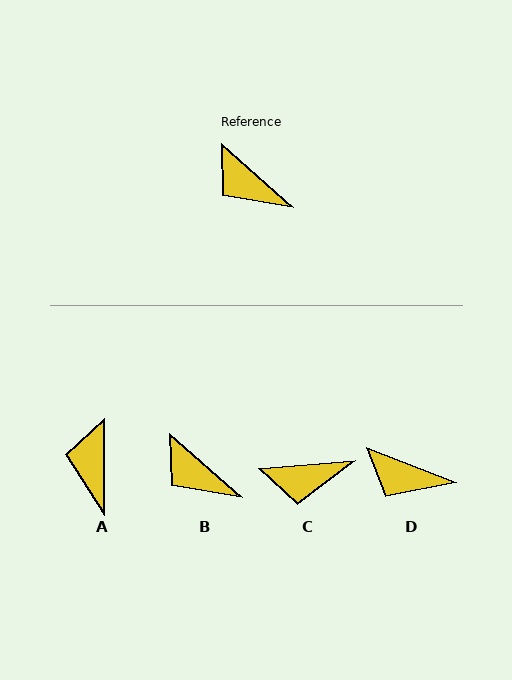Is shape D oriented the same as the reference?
No, it is off by about 20 degrees.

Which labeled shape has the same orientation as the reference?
B.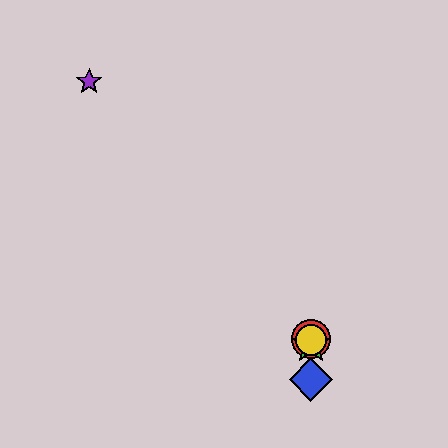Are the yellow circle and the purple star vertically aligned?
No, the yellow circle is at x≈311 and the purple star is at x≈89.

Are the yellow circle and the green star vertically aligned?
Yes, both are at x≈311.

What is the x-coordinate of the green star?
The green star is at x≈311.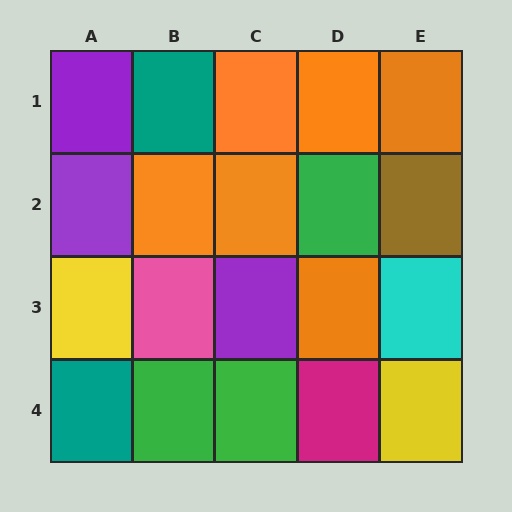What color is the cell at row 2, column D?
Green.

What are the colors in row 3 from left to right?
Yellow, pink, purple, orange, cyan.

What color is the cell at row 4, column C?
Green.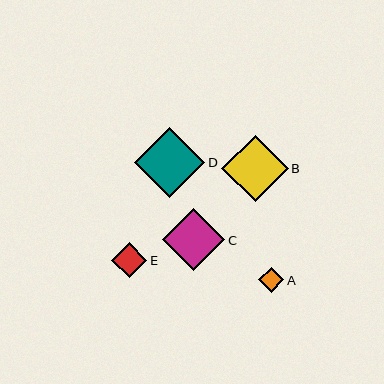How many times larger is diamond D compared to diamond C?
Diamond D is approximately 1.1 times the size of diamond C.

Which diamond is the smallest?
Diamond A is the smallest with a size of approximately 25 pixels.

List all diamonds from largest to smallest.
From largest to smallest: D, B, C, E, A.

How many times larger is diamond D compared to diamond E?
Diamond D is approximately 2.0 times the size of diamond E.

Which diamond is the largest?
Diamond D is the largest with a size of approximately 70 pixels.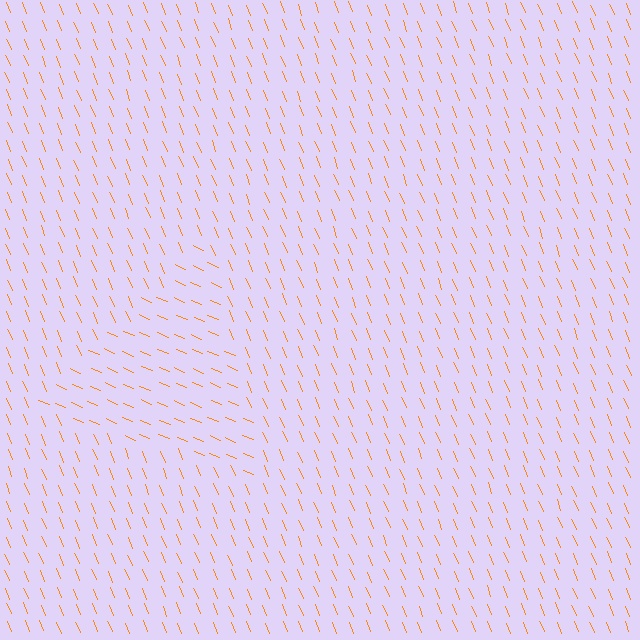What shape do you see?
I see a triangle.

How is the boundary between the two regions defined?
The boundary is defined purely by a change in line orientation (approximately 45 degrees difference). All lines are the same color and thickness.